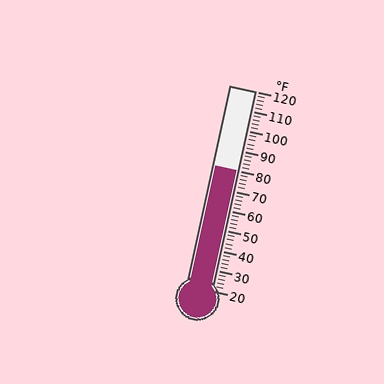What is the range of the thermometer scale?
The thermometer scale ranges from 20°F to 120°F.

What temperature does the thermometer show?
The thermometer shows approximately 80°F.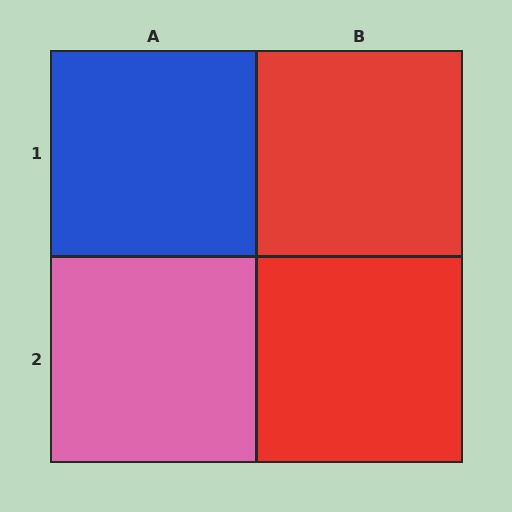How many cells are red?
2 cells are red.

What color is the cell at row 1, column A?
Blue.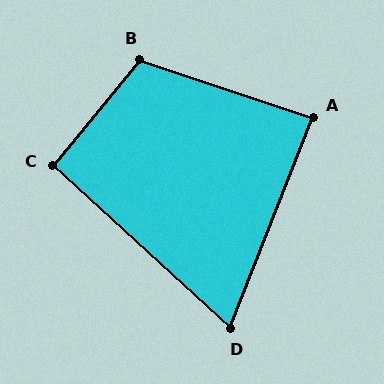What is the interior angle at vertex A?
Approximately 87 degrees (approximately right).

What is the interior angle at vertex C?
Approximately 93 degrees (approximately right).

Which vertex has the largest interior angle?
B, at approximately 111 degrees.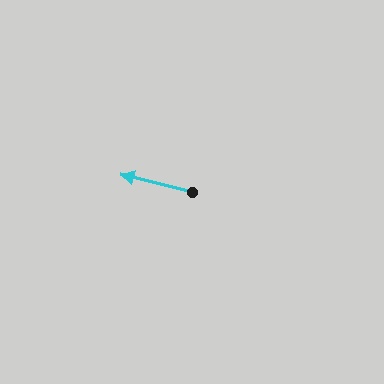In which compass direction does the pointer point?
West.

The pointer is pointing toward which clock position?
Roughly 9 o'clock.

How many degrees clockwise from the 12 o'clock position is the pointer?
Approximately 284 degrees.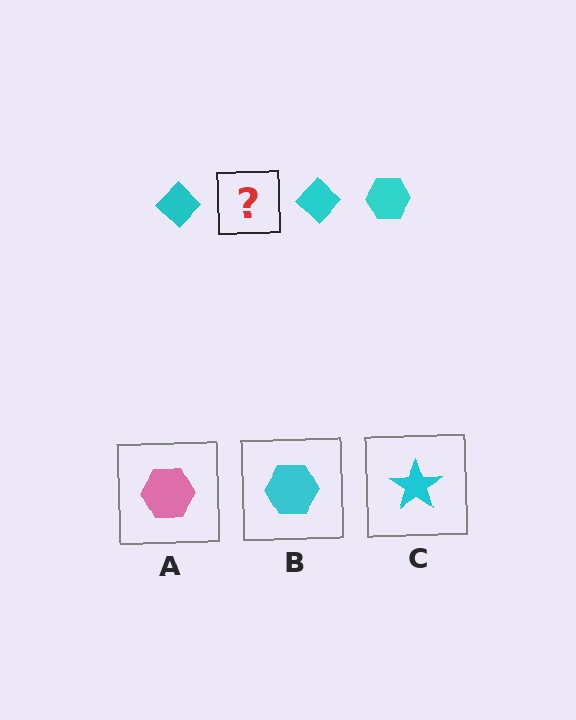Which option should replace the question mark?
Option B.